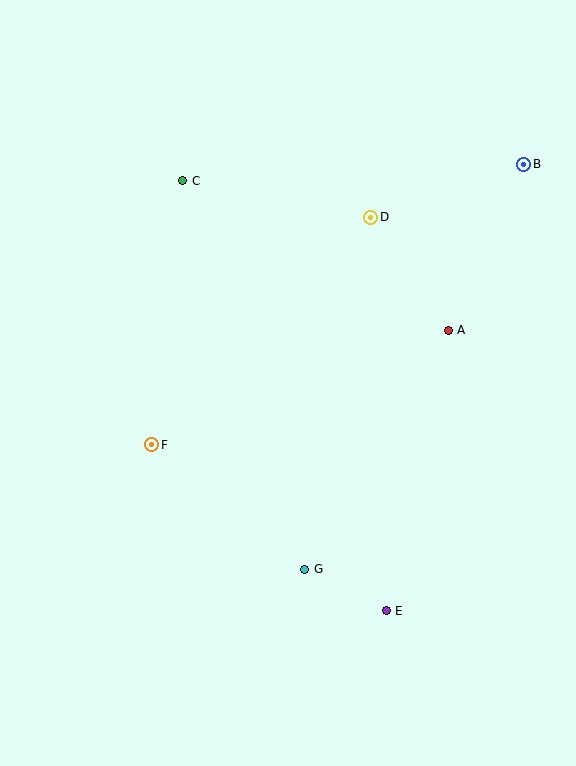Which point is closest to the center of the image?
Point F at (152, 445) is closest to the center.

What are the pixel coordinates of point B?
Point B is at (524, 164).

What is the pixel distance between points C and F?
The distance between C and F is 266 pixels.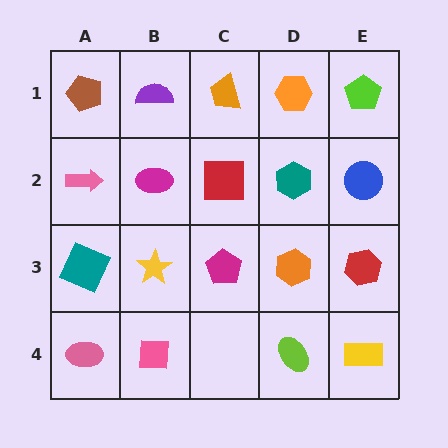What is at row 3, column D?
An orange hexagon.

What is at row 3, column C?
A magenta pentagon.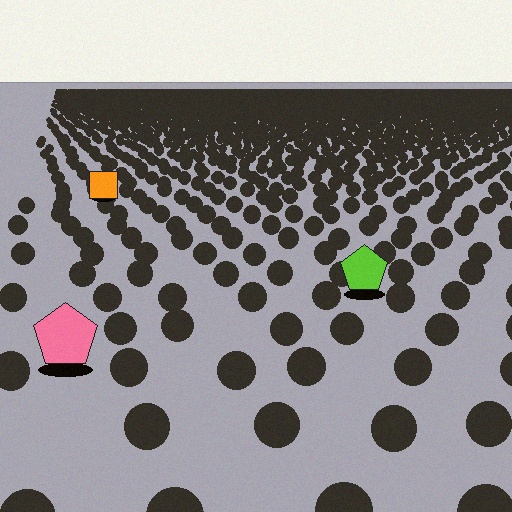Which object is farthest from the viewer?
The orange square is farthest from the viewer. It appears smaller and the ground texture around it is denser.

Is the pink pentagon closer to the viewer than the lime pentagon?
Yes. The pink pentagon is closer — you can tell from the texture gradient: the ground texture is coarser near it.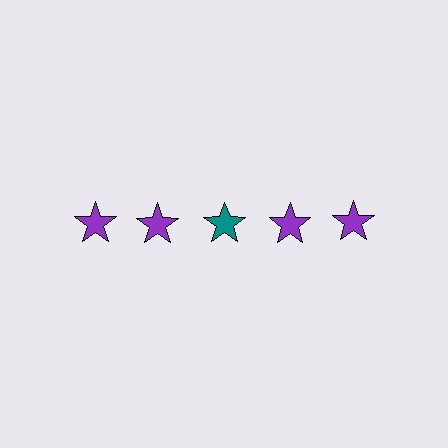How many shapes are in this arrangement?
There are 5 shapes arranged in a grid pattern.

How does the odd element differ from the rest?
It has a different color: teal instead of purple.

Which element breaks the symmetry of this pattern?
The teal star in the top row, center column breaks the symmetry. All other shapes are purple stars.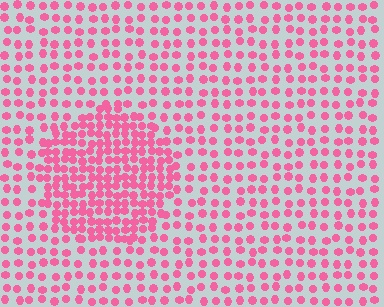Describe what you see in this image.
The image contains small pink elements arranged at two different densities. A circle-shaped region is visible where the elements are more densely packed than the surrounding area.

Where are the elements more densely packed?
The elements are more densely packed inside the circle boundary.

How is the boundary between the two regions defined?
The boundary is defined by a change in element density (approximately 2.0x ratio). All elements are the same color, size, and shape.